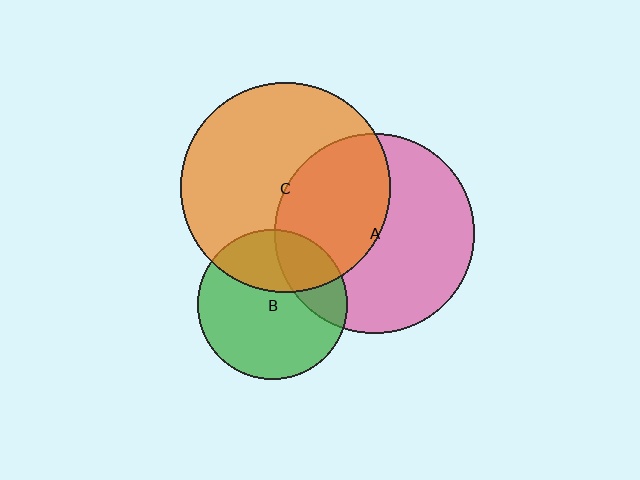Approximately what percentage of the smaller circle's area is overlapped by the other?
Approximately 30%.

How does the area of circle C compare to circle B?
Approximately 2.0 times.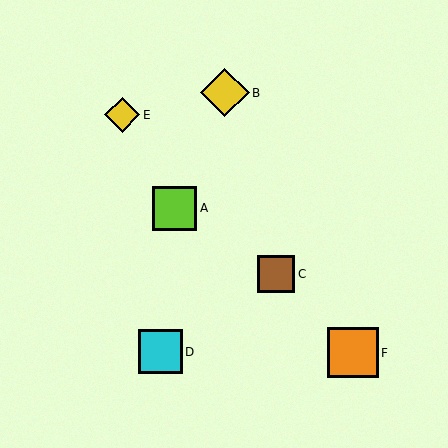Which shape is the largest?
The orange square (labeled F) is the largest.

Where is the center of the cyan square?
The center of the cyan square is at (160, 352).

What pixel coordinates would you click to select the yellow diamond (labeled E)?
Click at (122, 115) to select the yellow diamond E.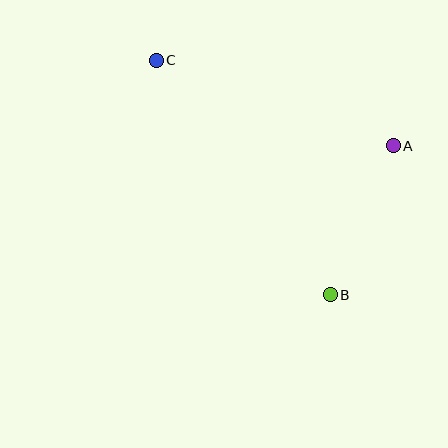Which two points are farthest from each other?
Points B and C are farthest from each other.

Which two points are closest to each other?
Points A and B are closest to each other.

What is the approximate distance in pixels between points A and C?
The distance between A and C is approximately 252 pixels.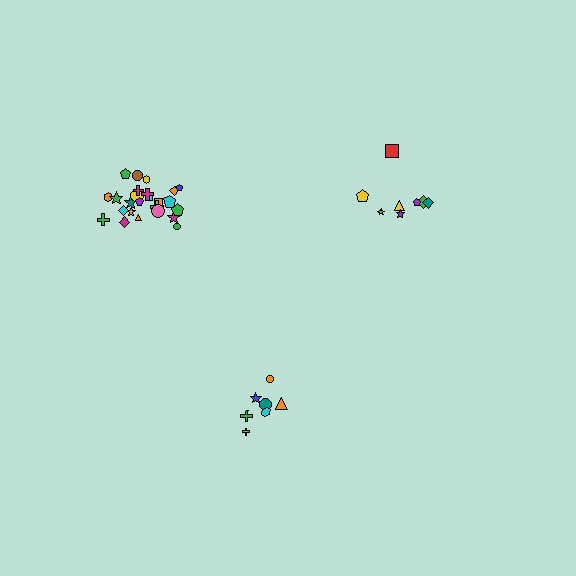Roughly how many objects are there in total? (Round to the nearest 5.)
Roughly 40 objects in total.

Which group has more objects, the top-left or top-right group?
The top-left group.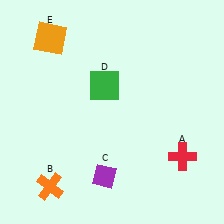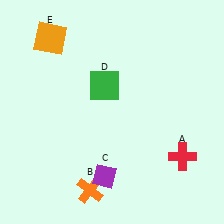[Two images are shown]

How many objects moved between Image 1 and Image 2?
1 object moved between the two images.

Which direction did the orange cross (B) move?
The orange cross (B) moved right.